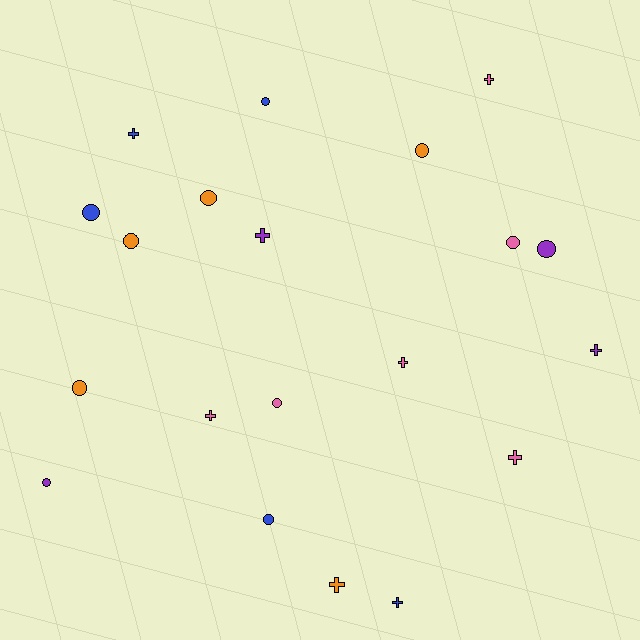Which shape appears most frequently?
Circle, with 11 objects.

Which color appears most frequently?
Pink, with 6 objects.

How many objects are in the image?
There are 20 objects.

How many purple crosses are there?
There are 2 purple crosses.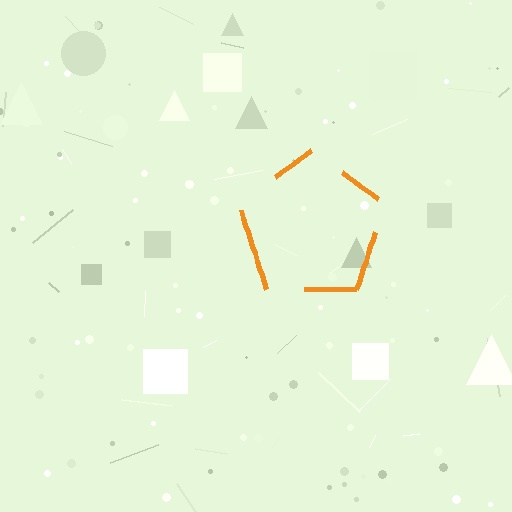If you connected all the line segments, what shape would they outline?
They would outline a pentagon.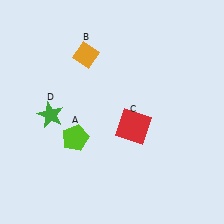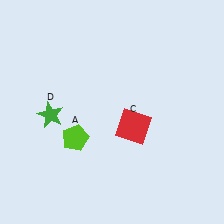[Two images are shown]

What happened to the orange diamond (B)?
The orange diamond (B) was removed in Image 2. It was in the top-left area of Image 1.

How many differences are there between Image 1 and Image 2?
There is 1 difference between the two images.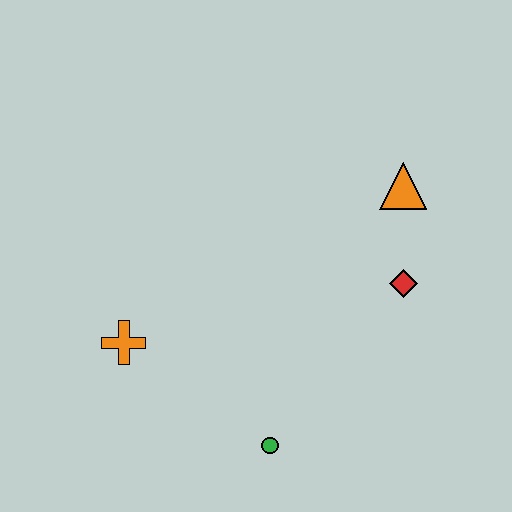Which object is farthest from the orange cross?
The orange triangle is farthest from the orange cross.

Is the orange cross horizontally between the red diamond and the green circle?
No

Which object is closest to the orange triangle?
The red diamond is closest to the orange triangle.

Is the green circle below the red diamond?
Yes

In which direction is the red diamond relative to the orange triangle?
The red diamond is below the orange triangle.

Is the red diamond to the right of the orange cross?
Yes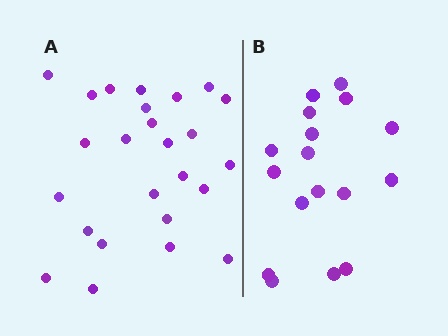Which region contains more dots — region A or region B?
Region A (the left region) has more dots.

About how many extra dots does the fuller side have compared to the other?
Region A has roughly 8 or so more dots than region B.